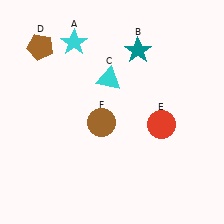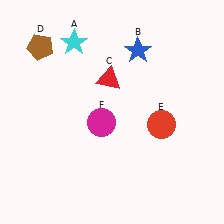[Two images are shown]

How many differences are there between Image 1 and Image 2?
There are 3 differences between the two images.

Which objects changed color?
B changed from teal to blue. C changed from cyan to red. F changed from brown to magenta.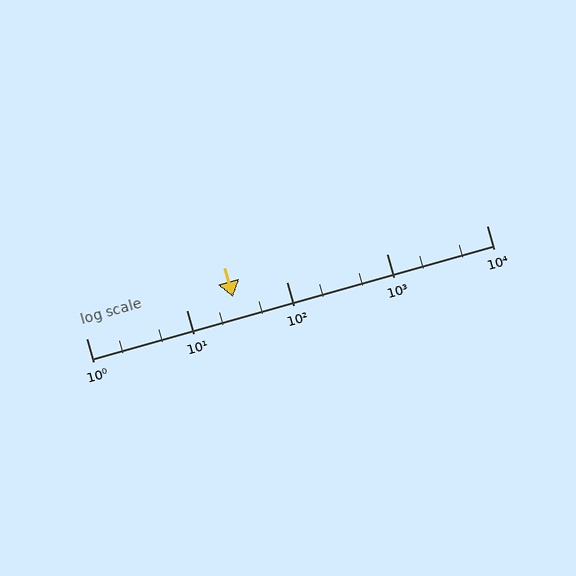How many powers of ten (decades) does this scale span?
The scale spans 4 decades, from 1 to 10000.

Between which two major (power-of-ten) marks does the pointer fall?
The pointer is between 10 and 100.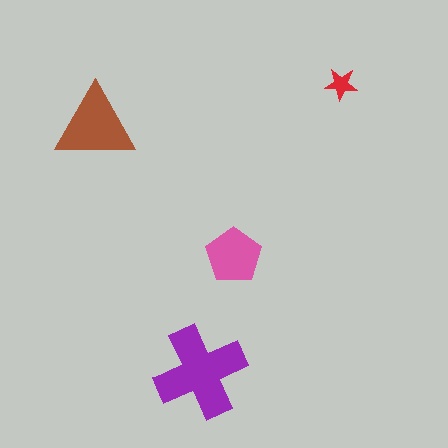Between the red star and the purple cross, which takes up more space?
The purple cross.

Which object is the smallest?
The red star.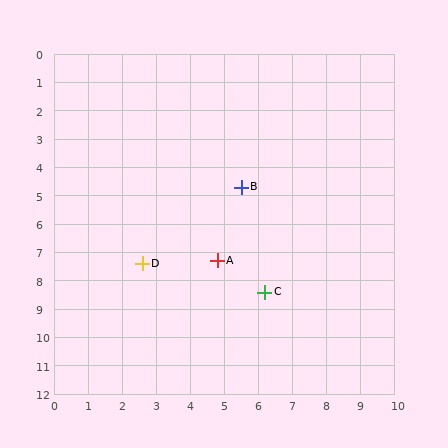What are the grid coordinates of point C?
Point C is at approximately (6.2, 8.4).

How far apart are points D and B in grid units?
Points D and B are about 4.0 grid units apart.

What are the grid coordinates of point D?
Point D is at approximately (2.6, 7.4).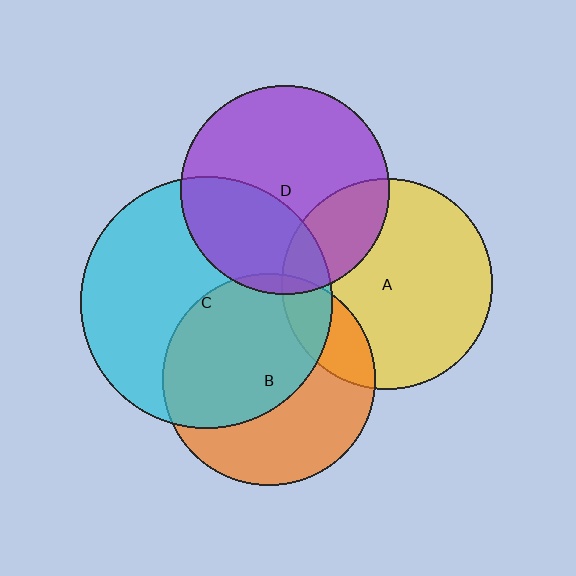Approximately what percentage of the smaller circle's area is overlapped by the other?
Approximately 55%.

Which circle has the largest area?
Circle C (cyan).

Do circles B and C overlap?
Yes.